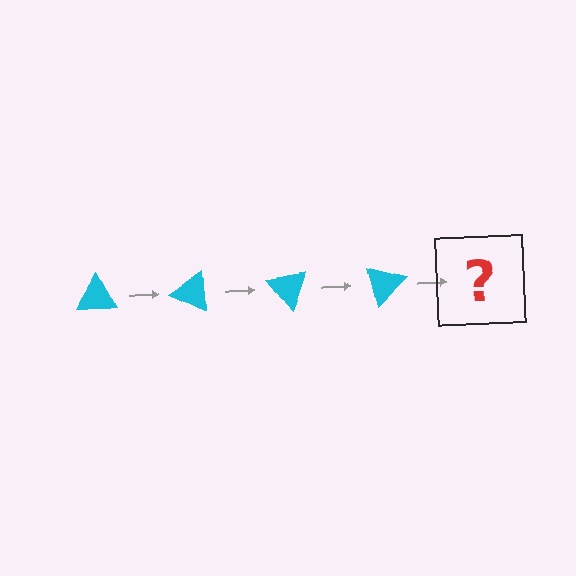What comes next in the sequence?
The next element should be a cyan triangle rotated 100 degrees.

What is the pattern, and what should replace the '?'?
The pattern is that the triangle rotates 25 degrees each step. The '?' should be a cyan triangle rotated 100 degrees.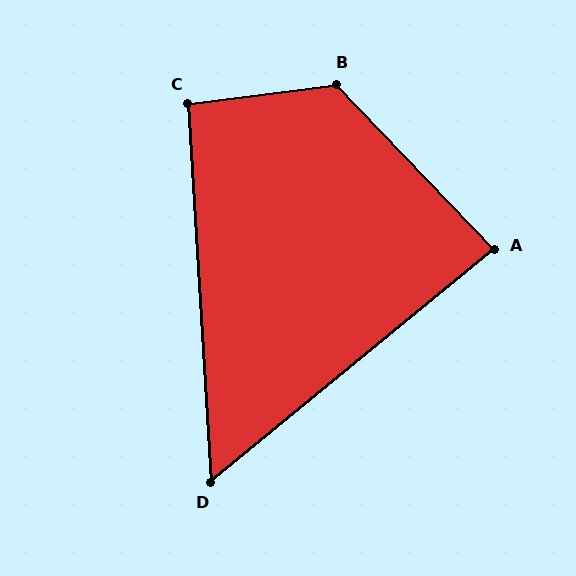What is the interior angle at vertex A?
Approximately 86 degrees (approximately right).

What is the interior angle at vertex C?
Approximately 94 degrees (approximately right).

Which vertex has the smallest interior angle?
D, at approximately 54 degrees.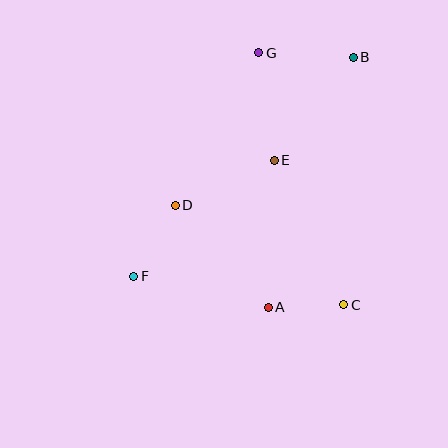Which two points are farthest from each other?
Points B and F are farthest from each other.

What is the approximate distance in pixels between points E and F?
The distance between E and F is approximately 182 pixels.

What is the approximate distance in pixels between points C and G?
The distance between C and G is approximately 266 pixels.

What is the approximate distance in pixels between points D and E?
The distance between D and E is approximately 109 pixels.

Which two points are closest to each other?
Points A and C are closest to each other.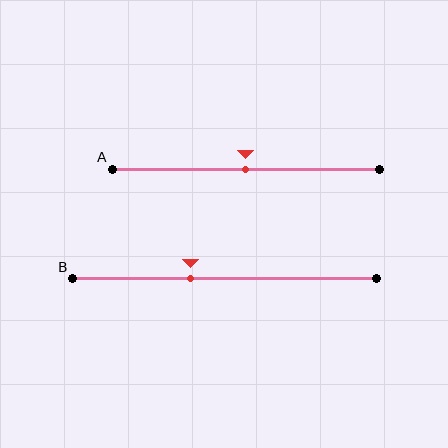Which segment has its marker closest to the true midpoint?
Segment A has its marker closest to the true midpoint.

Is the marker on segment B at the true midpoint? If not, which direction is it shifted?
No, the marker on segment B is shifted to the left by about 11% of the segment length.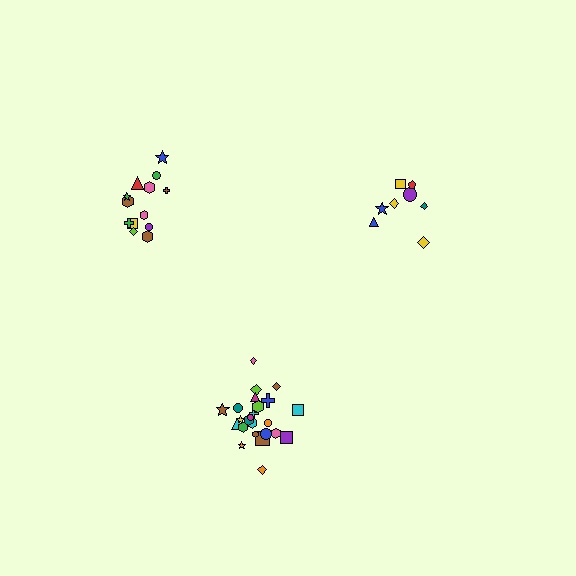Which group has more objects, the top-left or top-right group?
The top-left group.